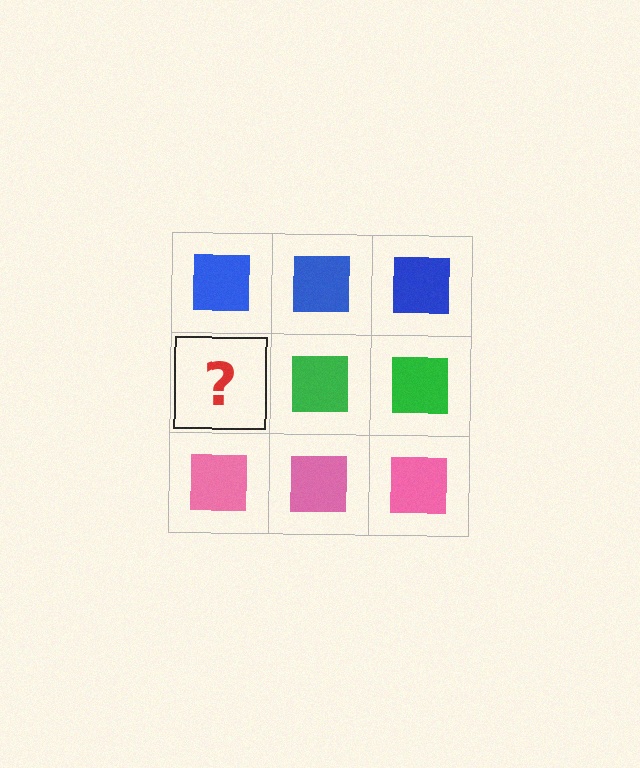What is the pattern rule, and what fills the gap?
The rule is that each row has a consistent color. The gap should be filled with a green square.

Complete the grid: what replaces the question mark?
The question mark should be replaced with a green square.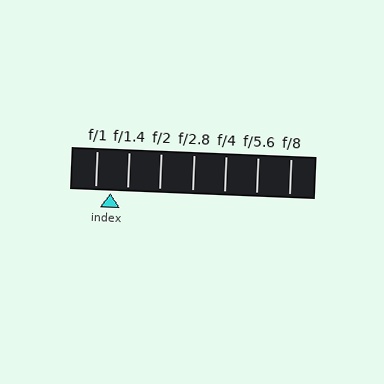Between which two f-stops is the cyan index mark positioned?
The index mark is between f/1 and f/1.4.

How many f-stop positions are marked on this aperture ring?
There are 7 f-stop positions marked.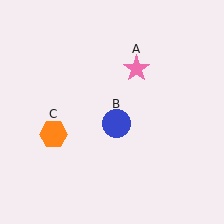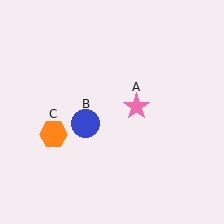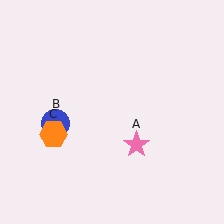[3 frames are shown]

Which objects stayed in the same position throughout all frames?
Orange hexagon (object C) remained stationary.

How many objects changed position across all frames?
2 objects changed position: pink star (object A), blue circle (object B).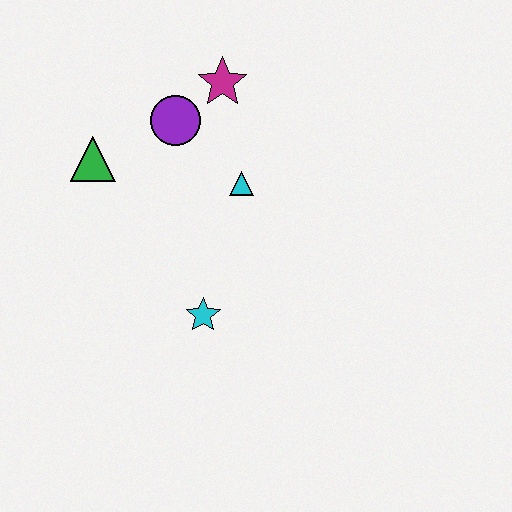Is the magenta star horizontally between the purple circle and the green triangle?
No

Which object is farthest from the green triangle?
The cyan star is farthest from the green triangle.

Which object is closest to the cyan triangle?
The purple circle is closest to the cyan triangle.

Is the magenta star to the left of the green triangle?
No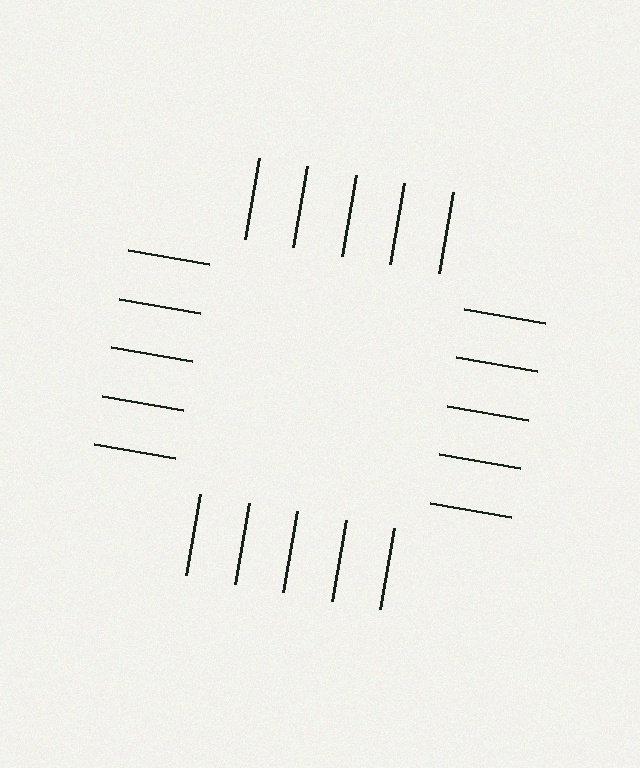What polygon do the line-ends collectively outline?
An illusory square — the line segments terminate on its edges but no continuous stroke is drawn.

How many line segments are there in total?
20 — 5 along each of the 4 edges.